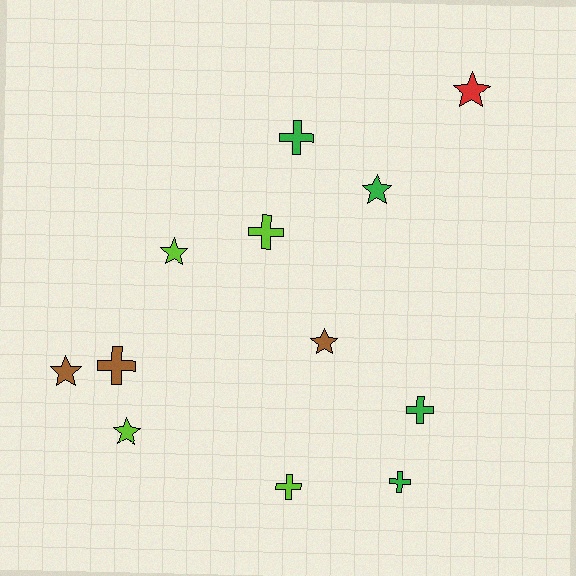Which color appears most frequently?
Lime, with 4 objects.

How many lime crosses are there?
There are 2 lime crosses.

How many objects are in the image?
There are 12 objects.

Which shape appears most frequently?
Star, with 6 objects.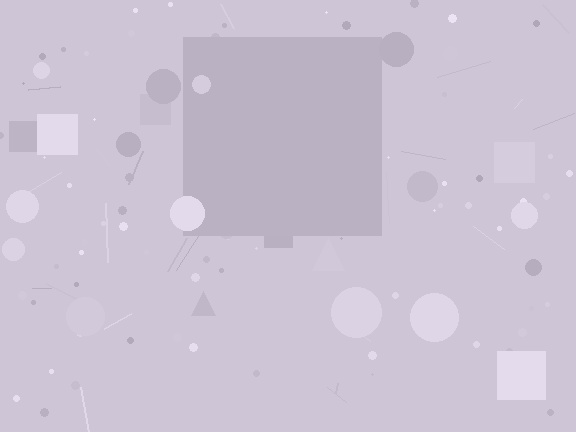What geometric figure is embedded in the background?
A square is embedded in the background.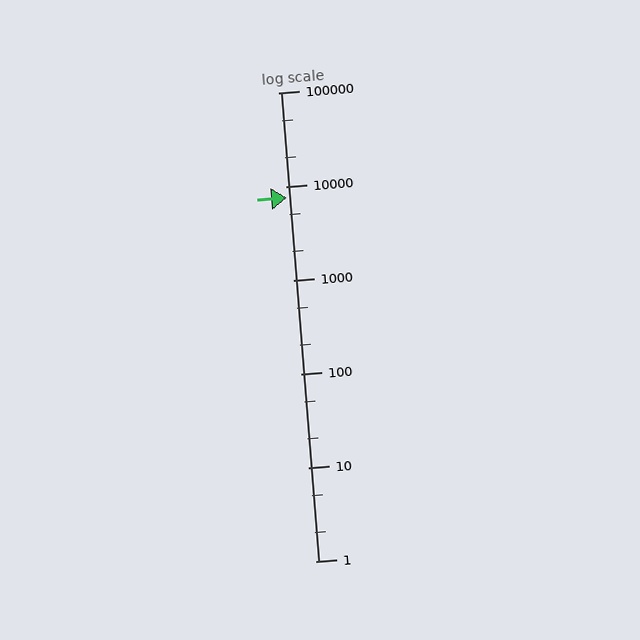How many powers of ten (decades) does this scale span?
The scale spans 5 decades, from 1 to 100000.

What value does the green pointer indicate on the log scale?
The pointer indicates approximately 7500.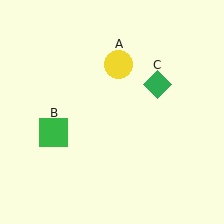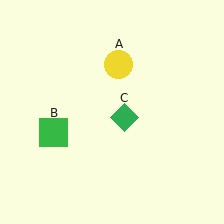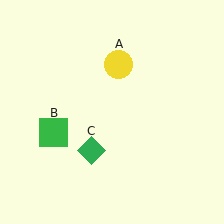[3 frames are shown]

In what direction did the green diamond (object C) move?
The green diamond (object C) moved down and to the left.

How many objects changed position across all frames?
1 object changed position: green diamond (object C).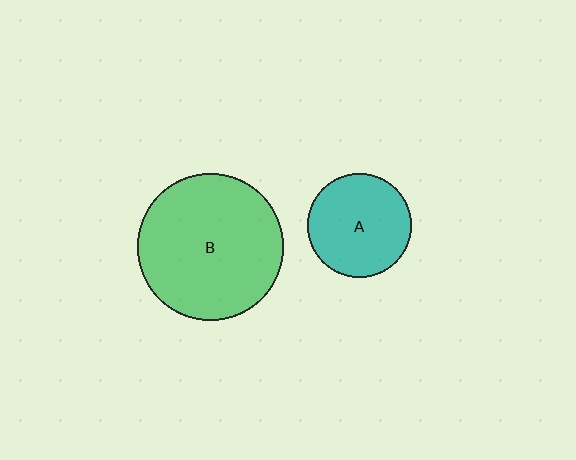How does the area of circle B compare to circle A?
Approximately 2.0 times.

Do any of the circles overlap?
No, none of the circles overlap.